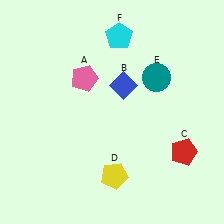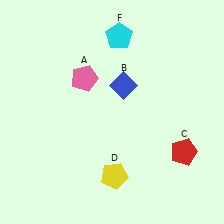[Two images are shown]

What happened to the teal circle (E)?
The teal circle (E) was removed in Image 2. It was in the top-right area of Image 1.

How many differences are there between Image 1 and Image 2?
There is 1 difference between the two images.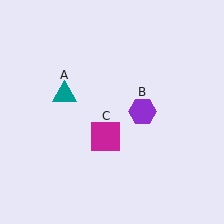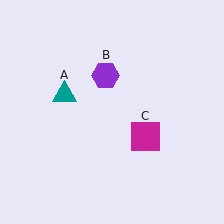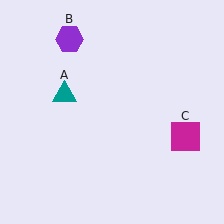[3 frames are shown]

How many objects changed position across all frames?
2 objects changed position: purple hexagon (object B), magenta square (object C).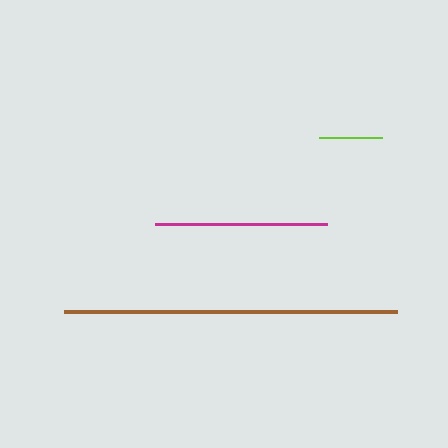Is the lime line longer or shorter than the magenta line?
The magenta line is longer than the lime line.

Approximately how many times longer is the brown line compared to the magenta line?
The brown line is approximately 1.9 times the length of the magenta line.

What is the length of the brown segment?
The brown segment is approximately 333 pixels long.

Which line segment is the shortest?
The lime line is the shortest at approximately 63 pixels.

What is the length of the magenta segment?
The magenta segment is approximately 171 pixels long.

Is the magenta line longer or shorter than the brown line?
The brown line is longer than the magenta line.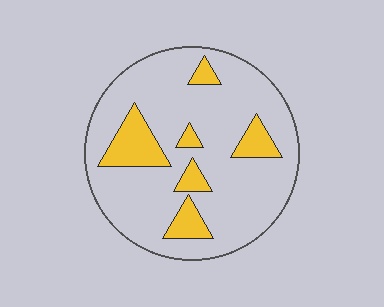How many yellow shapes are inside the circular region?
6.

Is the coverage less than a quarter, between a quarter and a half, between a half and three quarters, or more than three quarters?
Less than a quarter.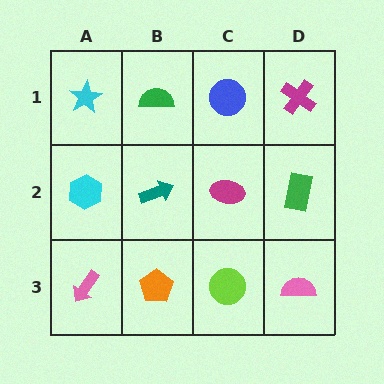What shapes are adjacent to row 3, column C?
A magenta ellipse (row 2, column C), an orange pentagon (row 3, column B), a pink semicircle (row 3, column D).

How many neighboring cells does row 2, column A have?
3.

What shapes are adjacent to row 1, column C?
A magenta ellipse (row 2, column C), a green semicircle (row 1, column B), a magenta cross (row 1, column D).